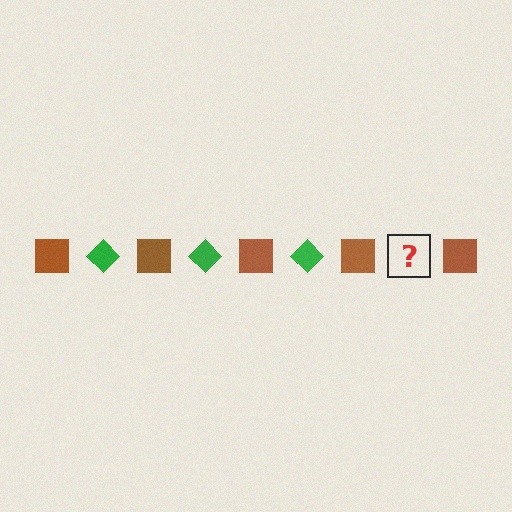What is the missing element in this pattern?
The missing element is a green diamond.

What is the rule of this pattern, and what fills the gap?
The rule is that the pattern alternates between brown square and green diamond. The gap should be filled with a green diamond.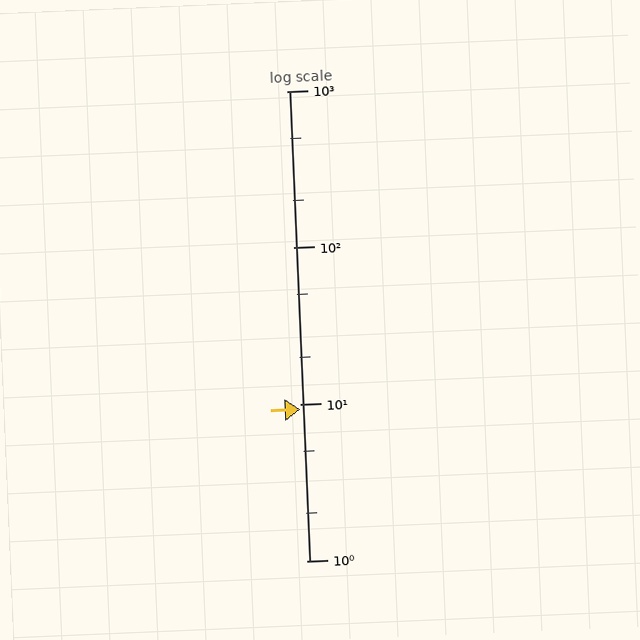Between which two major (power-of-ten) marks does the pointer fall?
The pointer is between 1 and 10.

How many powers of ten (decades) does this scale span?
The scale spans 3 decades, from 1 to 1000.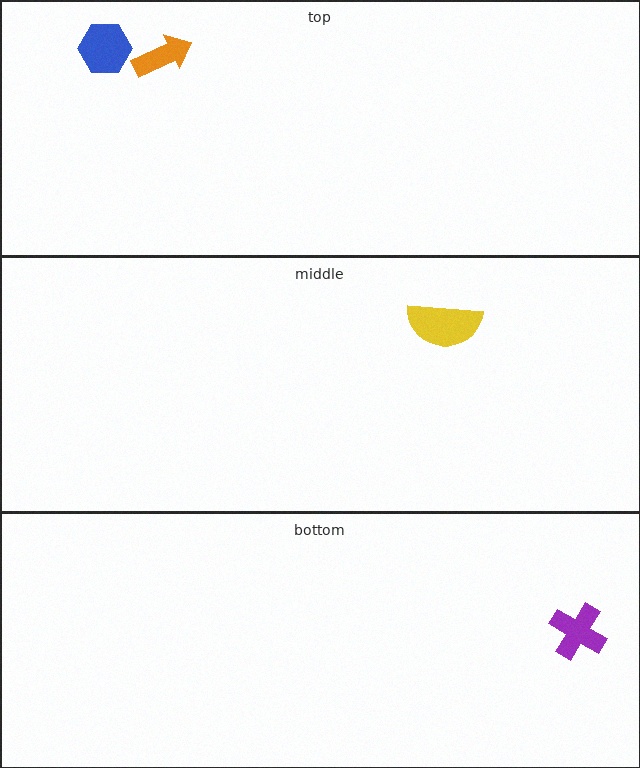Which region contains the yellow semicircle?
The middle region.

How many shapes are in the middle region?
1.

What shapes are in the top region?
The orange arrow, the blue hexagon.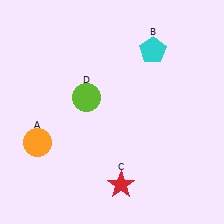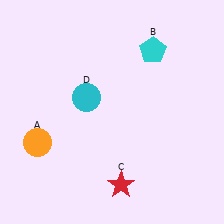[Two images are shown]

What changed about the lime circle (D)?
In Image 1, D is lime. In Image 2, it changed to cyan.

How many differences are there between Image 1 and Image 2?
There is 1 difference between the two images.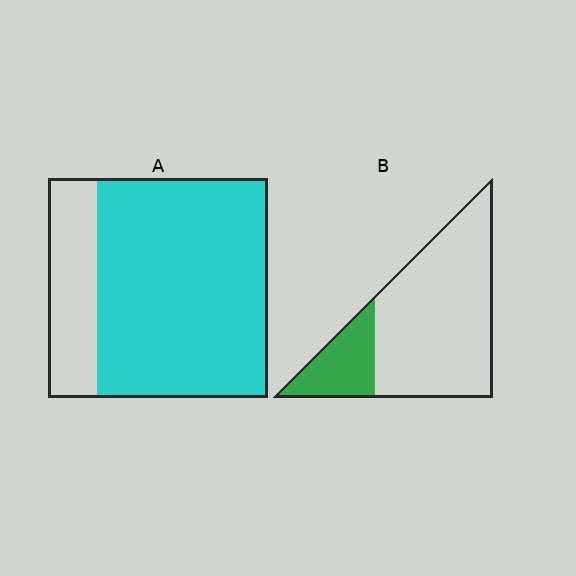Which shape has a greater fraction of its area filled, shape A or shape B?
Shape A.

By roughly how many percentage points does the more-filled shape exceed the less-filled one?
By roughly 55 percentage points (A over B).